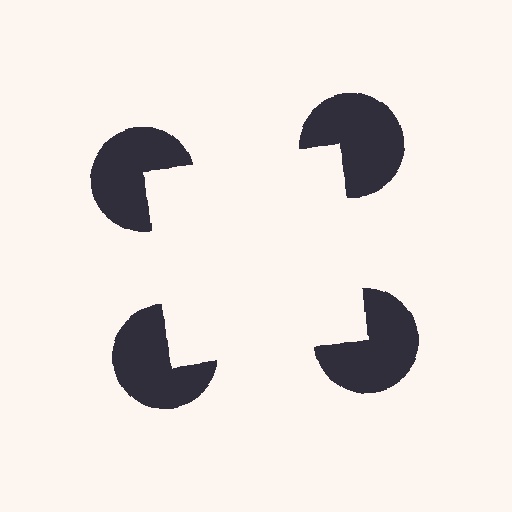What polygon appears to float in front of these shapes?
An illusory square — its edges are inferred from the aligned wedge cuts in the pac-man discs, not physically drawn.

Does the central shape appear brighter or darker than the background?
It typically appears slightly brighter than the background, even though no actual brightness change is drawn.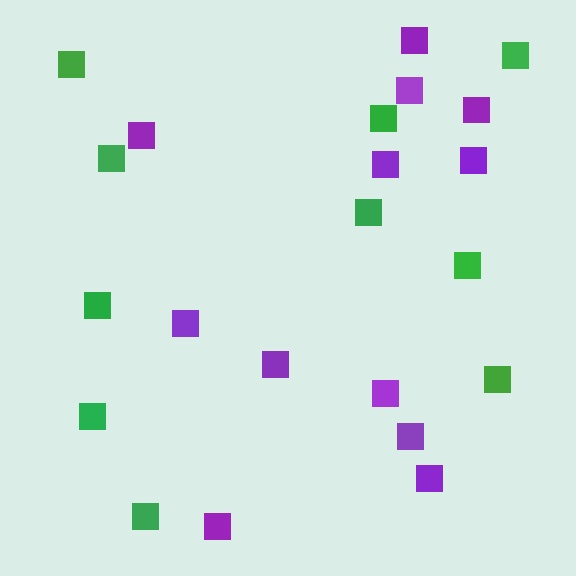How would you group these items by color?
There are 2 groups: one group of purple squares (12) and one group of green squares (10).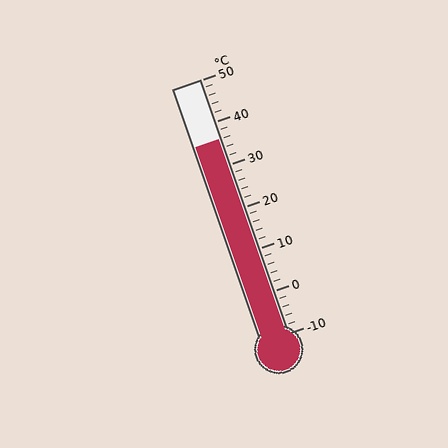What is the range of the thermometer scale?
The thermometer scale ranges from -10°C to 50°C.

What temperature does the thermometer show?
The thermometer shows approximately 36°C.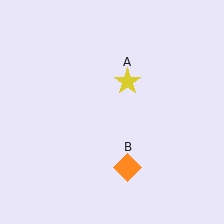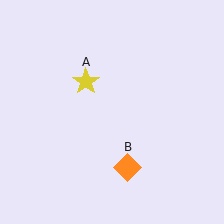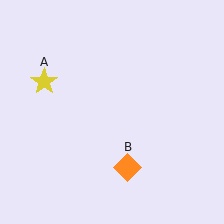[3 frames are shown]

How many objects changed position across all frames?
1 object changed position: yellow star (object A).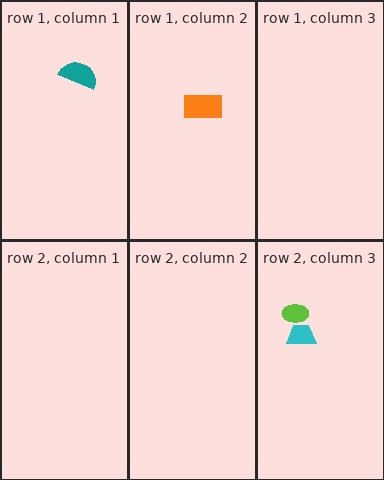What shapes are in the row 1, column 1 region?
The teal semicircle.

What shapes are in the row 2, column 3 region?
The lime ellipse, the cyan trapezoid.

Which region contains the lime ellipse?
The row 2, column 3 region.